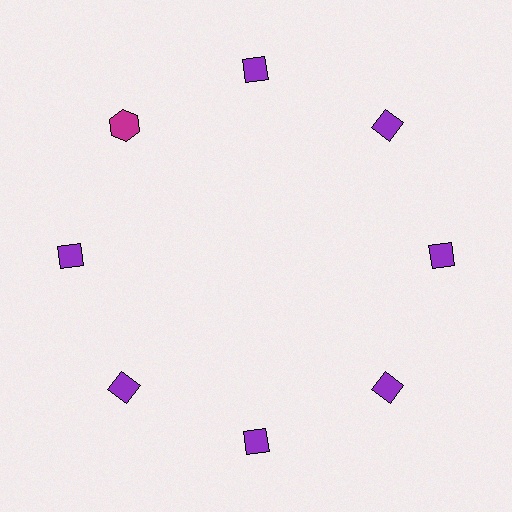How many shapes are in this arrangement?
There are 8 shapes arranged in a ring pattern.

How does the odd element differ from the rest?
It differs in both color (magenta instead of purple) and shape (hexagon instead of diamond).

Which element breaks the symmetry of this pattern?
The magenta hexagon at roughly the 10 o'clock position breaks the symmetry. All other shapes are purple diamonds.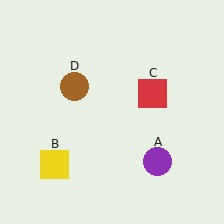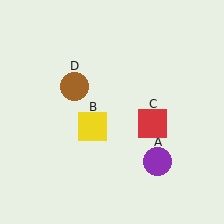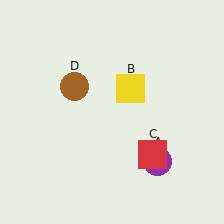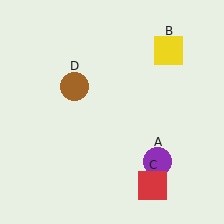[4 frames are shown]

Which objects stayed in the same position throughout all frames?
Purple circle (object A) and brown circle (object D) remained stationary.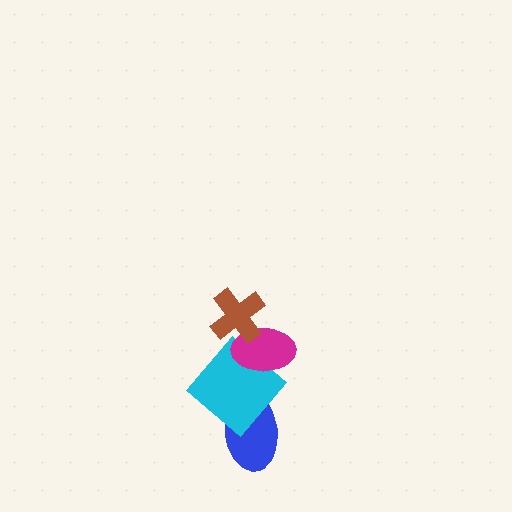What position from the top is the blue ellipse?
The blue ellipse is 4th from the top.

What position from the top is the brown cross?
The brown cross is 1st from the top.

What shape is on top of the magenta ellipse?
The brown cross is on top of the magenta ellipse.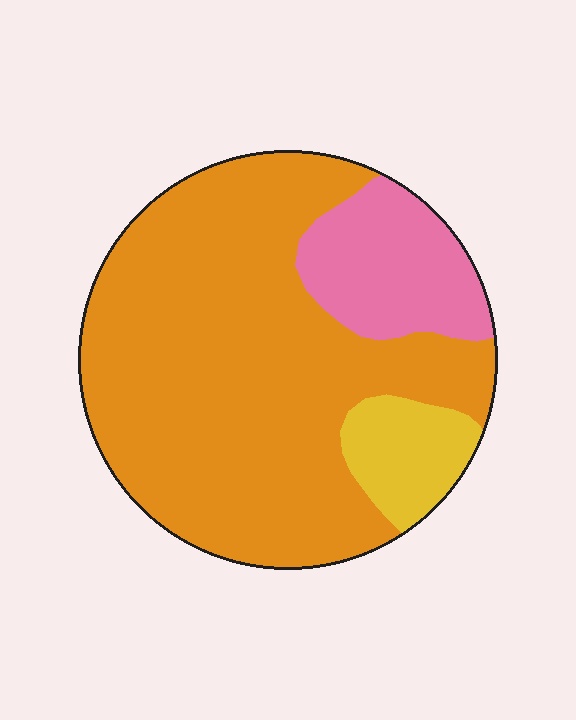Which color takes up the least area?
Yellow, at roughly 10%.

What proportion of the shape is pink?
Pink takes up about one sixth (1/6) of the shape.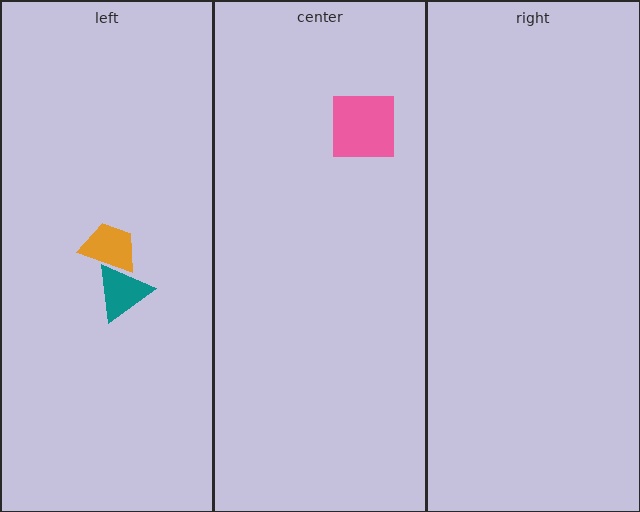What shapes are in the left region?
The teal triangle, the orange trapezoid.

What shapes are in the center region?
The pink square.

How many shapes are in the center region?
1.